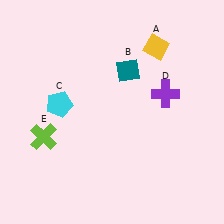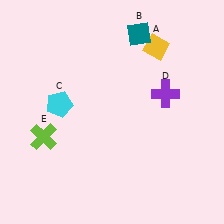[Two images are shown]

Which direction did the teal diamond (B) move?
The teal diamond (B) moved up.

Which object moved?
The teal diamond (B) moved up.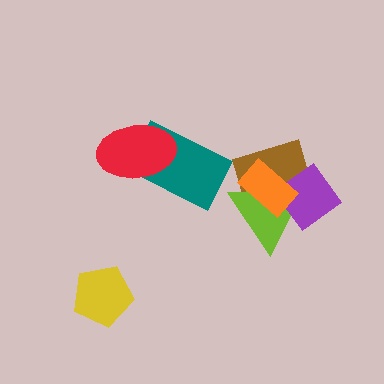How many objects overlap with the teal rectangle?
1 object overlaps with the teal rectangle.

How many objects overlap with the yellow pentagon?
0 objects overlap with the yellow pentagon.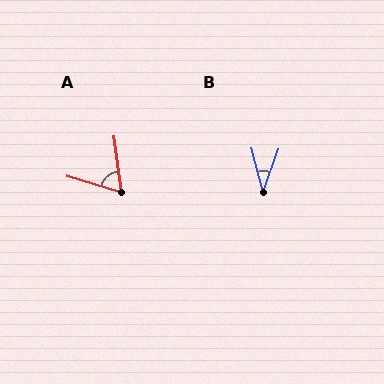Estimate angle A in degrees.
Approximately 66 degrees.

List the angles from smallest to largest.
B (35°), A (66°).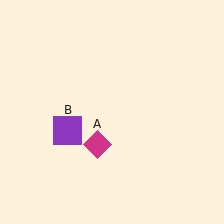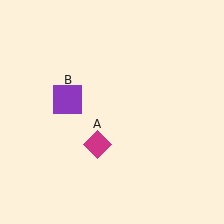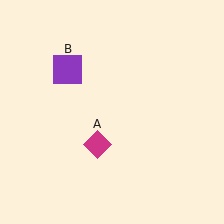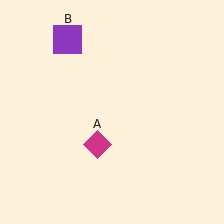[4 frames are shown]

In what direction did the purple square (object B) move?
The purple square (object B) moved up.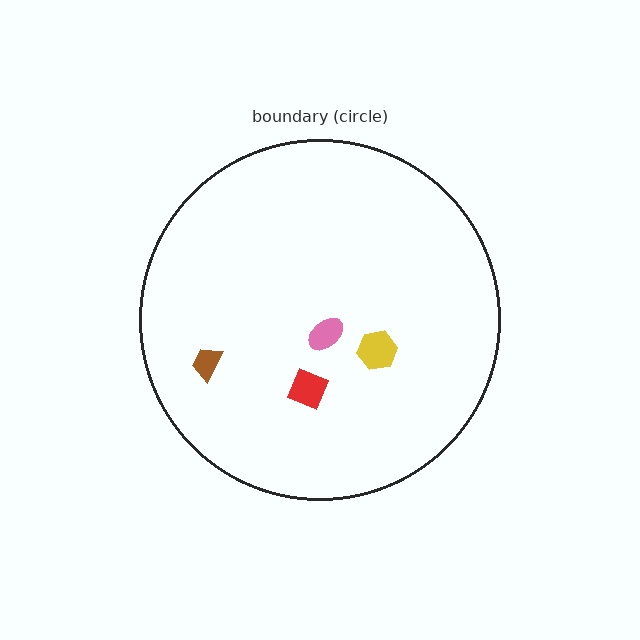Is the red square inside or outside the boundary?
Inside.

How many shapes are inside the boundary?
4 inside, 0 outside.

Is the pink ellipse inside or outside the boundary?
Inside.